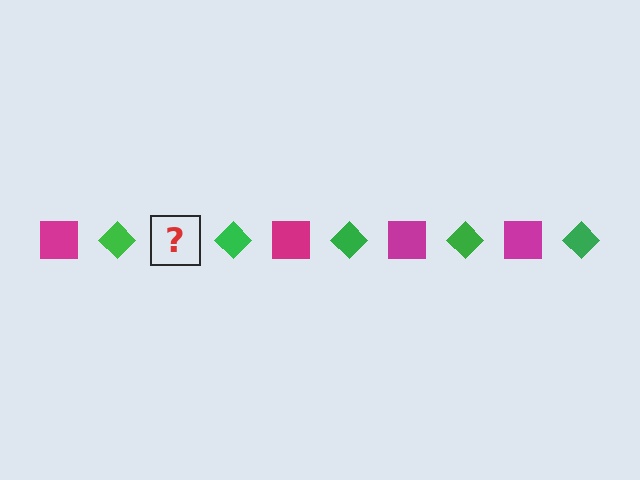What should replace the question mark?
The question mark should be replaced with a magenta square.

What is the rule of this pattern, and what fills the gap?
The rule is that the pattern alternates between magenta square and green diamond. The gap should be filled with a magenta square.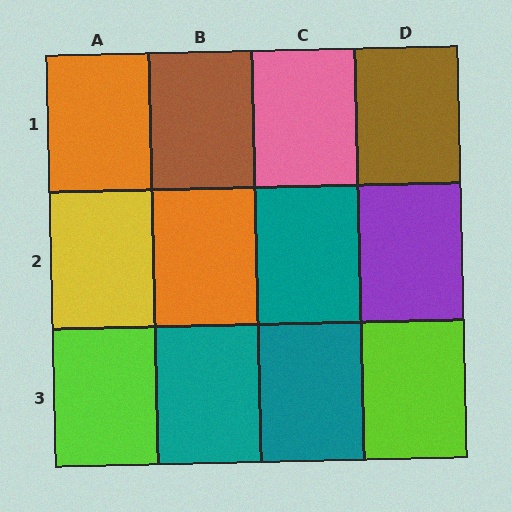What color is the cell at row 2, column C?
Teal.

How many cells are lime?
2 cells are lime.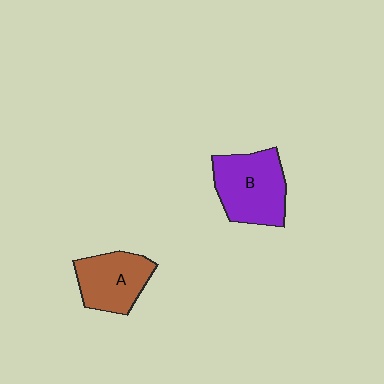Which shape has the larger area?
Shape B (purple).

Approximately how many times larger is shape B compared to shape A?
Approximately 1.2 times.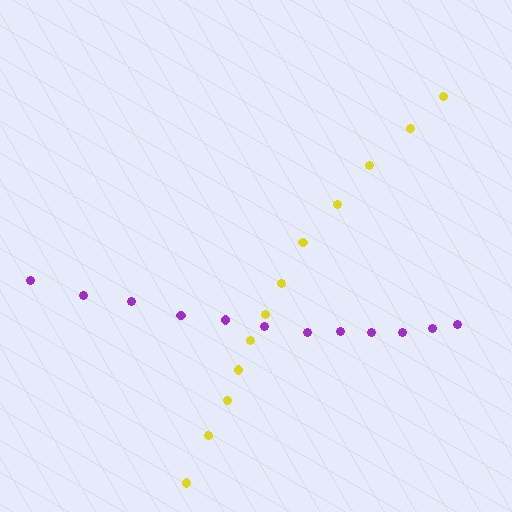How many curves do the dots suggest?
There are 2 distinct paths.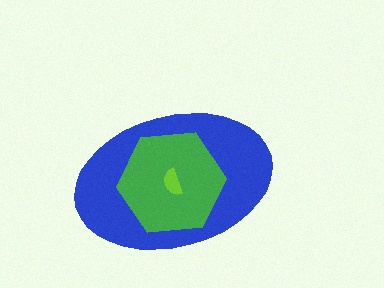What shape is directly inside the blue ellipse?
The green hexagon.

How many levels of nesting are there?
3.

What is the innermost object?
The lime semicircle.